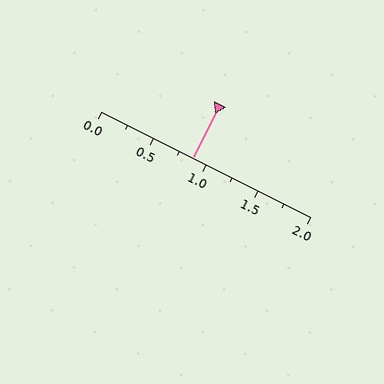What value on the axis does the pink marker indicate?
The marker indicates approximately 0.88.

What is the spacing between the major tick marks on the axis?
The major ticks are spaced 0.5 apart.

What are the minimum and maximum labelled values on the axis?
The axis runs from 0.0 to 2.0.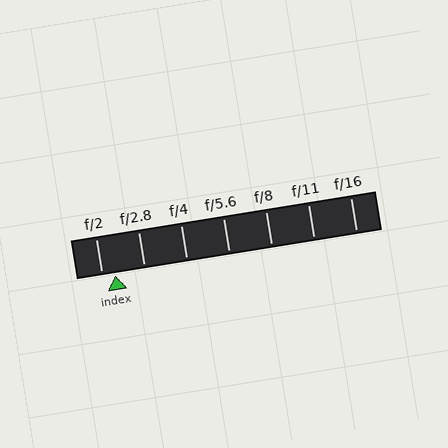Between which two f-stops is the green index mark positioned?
The index mark is between f/2 and f/2.8.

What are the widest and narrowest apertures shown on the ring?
The widest aperture shown is f/2 and the narrowest is f/16.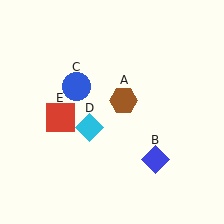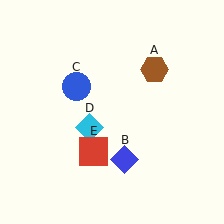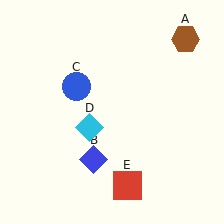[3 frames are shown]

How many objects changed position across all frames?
3 objects changed position: brown hexagon (object A), blue diamond (object B), red square (object E).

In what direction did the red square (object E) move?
The red square (object E) moved down and to the right.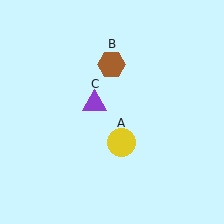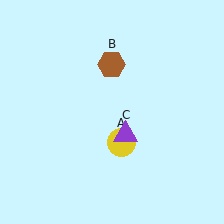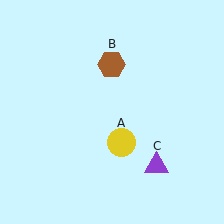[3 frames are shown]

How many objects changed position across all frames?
1 object changed position: purple triangle (object C).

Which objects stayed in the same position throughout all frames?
Yellow circle (object A) and brown hexagon (object B) remained stationary.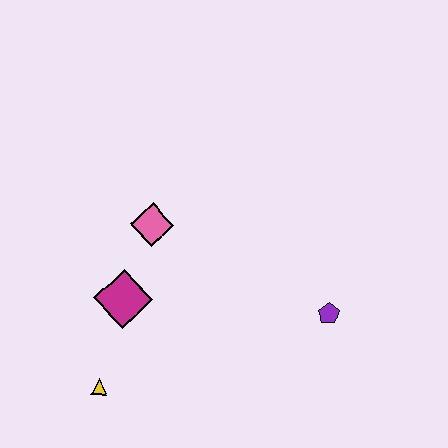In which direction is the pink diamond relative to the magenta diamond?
The pink diamond is above the magenta diamond.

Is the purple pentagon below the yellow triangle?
No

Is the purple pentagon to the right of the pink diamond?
Yes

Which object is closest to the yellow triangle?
The magenta diamond is closest to the yellow triangle.